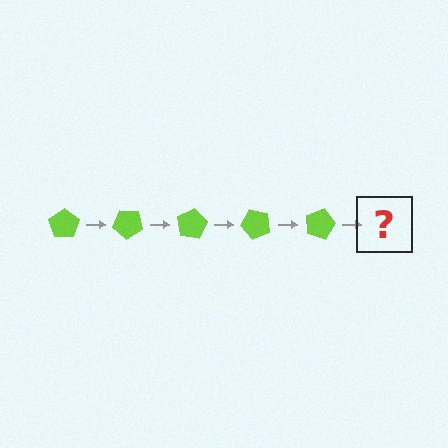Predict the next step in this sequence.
The next step is a lime pentagon rotated 200 degrees.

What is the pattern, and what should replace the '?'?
The pattern is that the pentagon rotates 40 degrees each step. The '?' should be a lime pentagon rotated 200 degrees.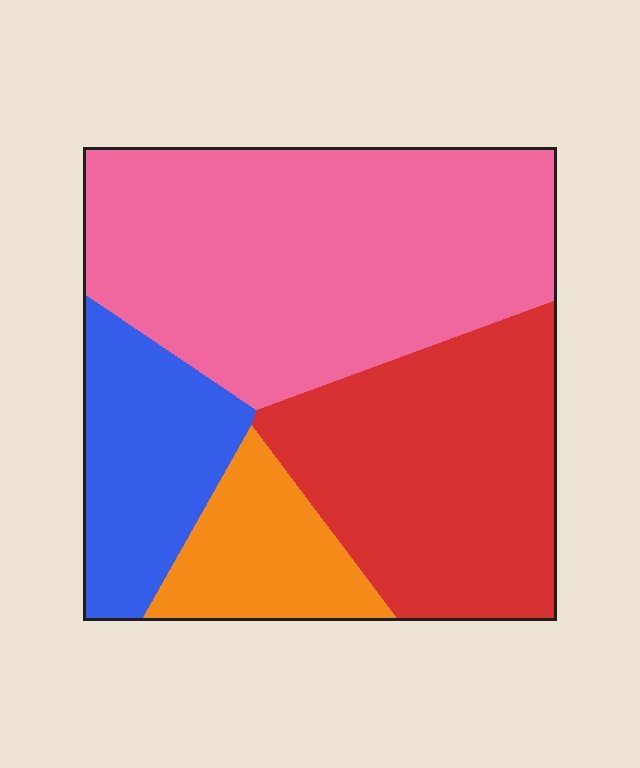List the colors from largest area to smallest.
From largest to smallest: pink, red, blue, orange.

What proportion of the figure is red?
Red covers around 30% of the figure.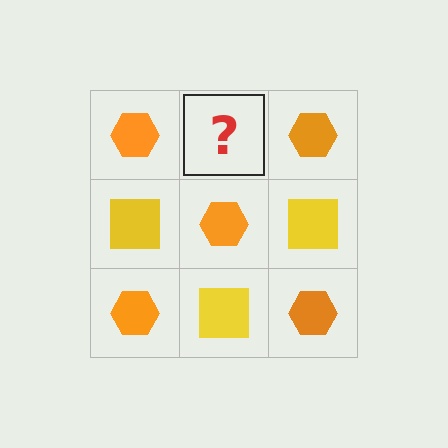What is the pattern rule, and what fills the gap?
The rule is that it alternates orange hexagon and yellow square in a checkerboard pattern. The gap should be filled with a yellow square.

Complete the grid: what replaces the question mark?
The question mark should be replaced with a yellow square.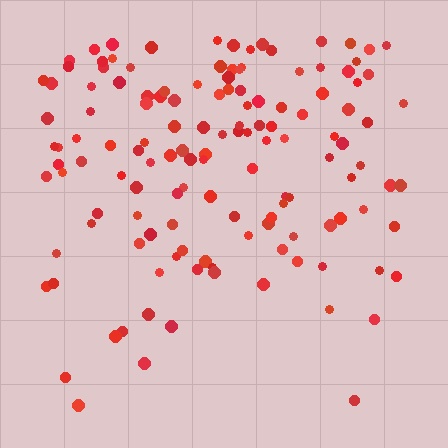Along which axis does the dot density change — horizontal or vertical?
Vertical.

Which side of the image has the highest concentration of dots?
The top.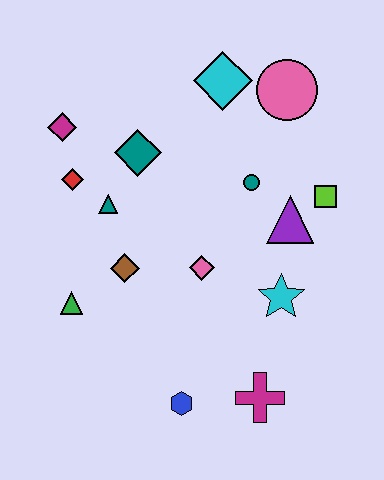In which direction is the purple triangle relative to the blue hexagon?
The purple triangle is above the blue hexagon.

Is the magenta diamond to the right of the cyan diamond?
No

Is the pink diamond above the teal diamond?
No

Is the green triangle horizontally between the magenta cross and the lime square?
No